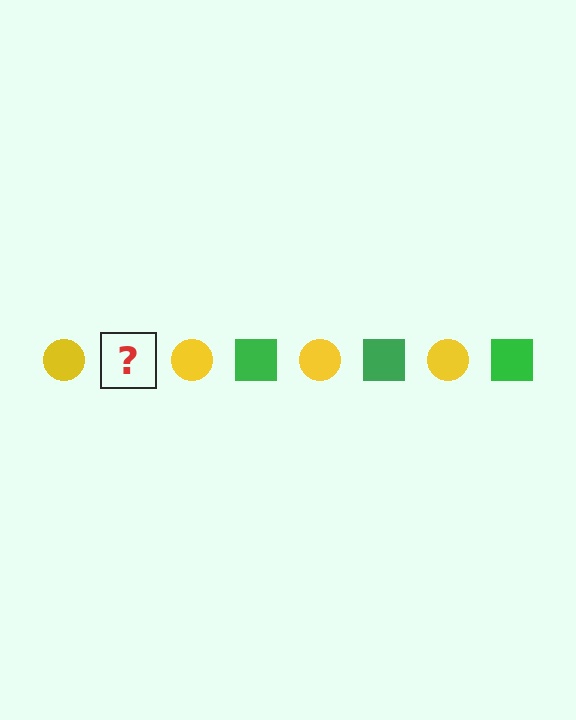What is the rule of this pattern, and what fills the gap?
The rule is that the pattern alternates between yellow circle and green square. The gap should be filled with a green square.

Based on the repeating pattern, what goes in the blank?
The blank should be a green square.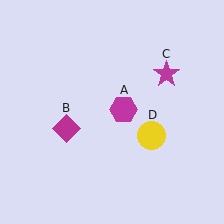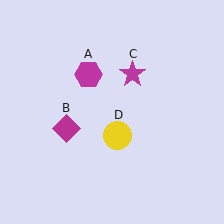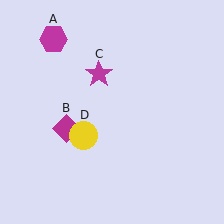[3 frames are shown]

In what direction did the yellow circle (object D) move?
The yellow circle (object D) moved left.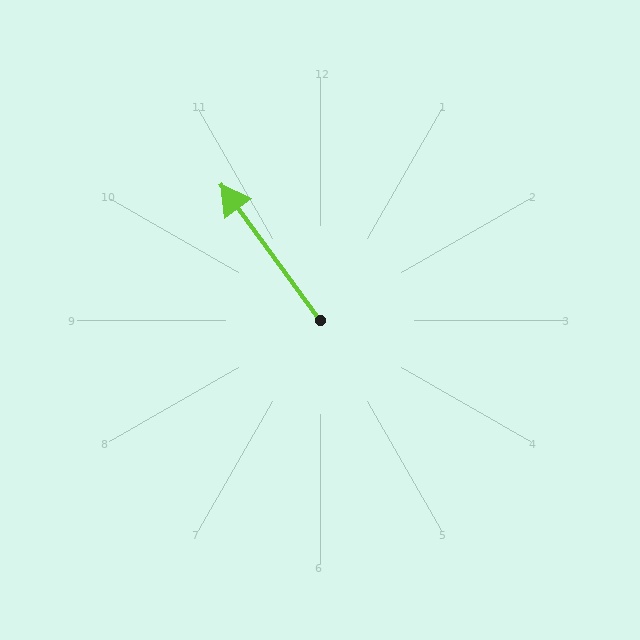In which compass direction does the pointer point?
Northwest.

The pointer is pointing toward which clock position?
Roughly 11 o'clock.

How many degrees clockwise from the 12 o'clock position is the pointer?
Approximately 324 degrees.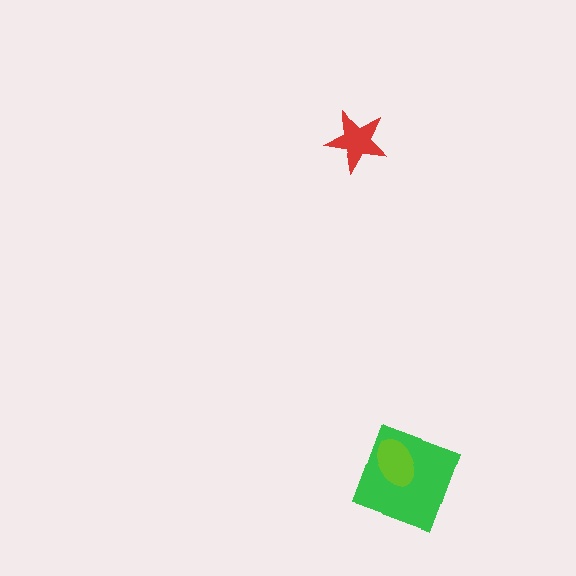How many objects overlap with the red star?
0 objects overlap with the red star.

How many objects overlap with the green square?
1 object overlaps with the green square.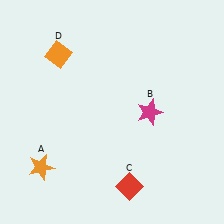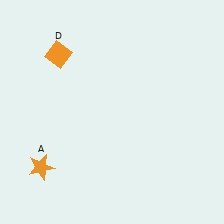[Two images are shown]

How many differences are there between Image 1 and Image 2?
There are 2 differences between the two images.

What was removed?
The magenta star (B), the red diamond (C) were removed in Image 2.